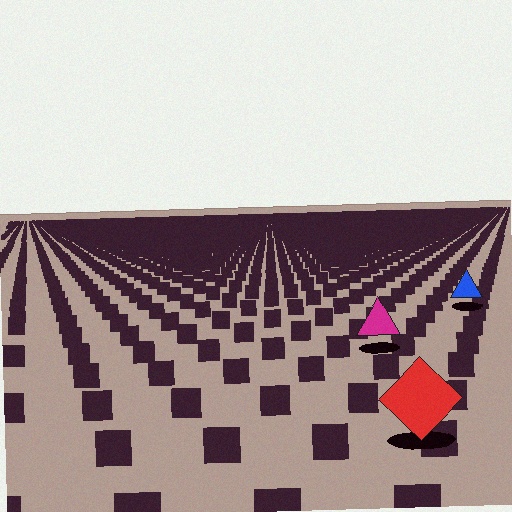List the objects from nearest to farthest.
From nearest to farthest: the red diamond, the magenta triangle, the blue triangle.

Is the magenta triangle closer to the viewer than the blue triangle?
Yes. The magenta triangle is closer — you can tell from the texture gradient: the ground texture is coarser near it.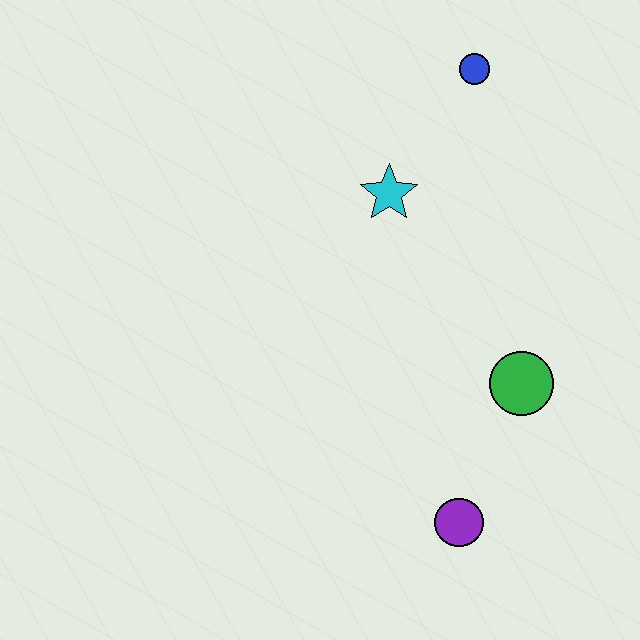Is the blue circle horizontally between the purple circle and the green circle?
Yes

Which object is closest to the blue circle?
The cyan star is closest to the blue circle.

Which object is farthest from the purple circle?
The blue circle is farthest from the purple circle.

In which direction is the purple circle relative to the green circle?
The purple circle is below the green circle.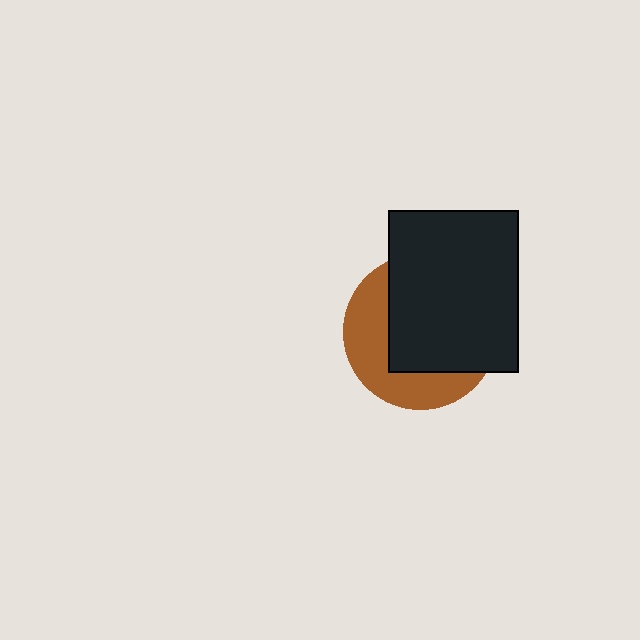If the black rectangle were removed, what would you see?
You would see the complete brown circle.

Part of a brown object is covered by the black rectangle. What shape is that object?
It is a circle.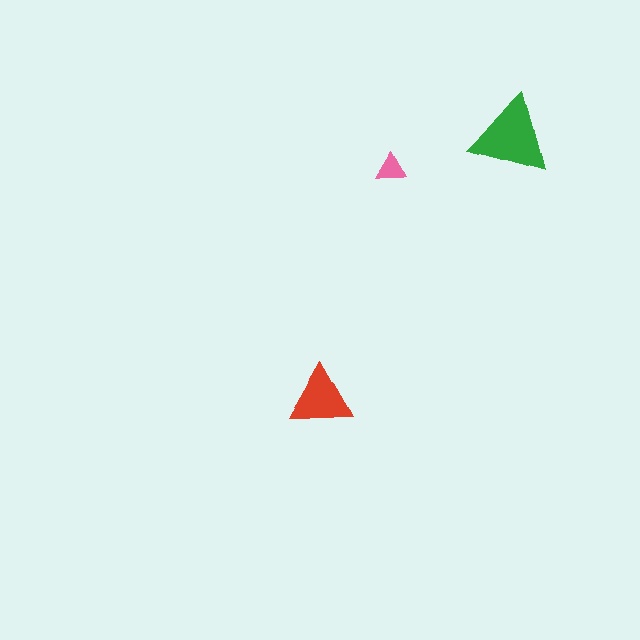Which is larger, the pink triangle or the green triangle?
The green one.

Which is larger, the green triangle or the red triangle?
The green one.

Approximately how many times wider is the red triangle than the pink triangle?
About 2 times wider.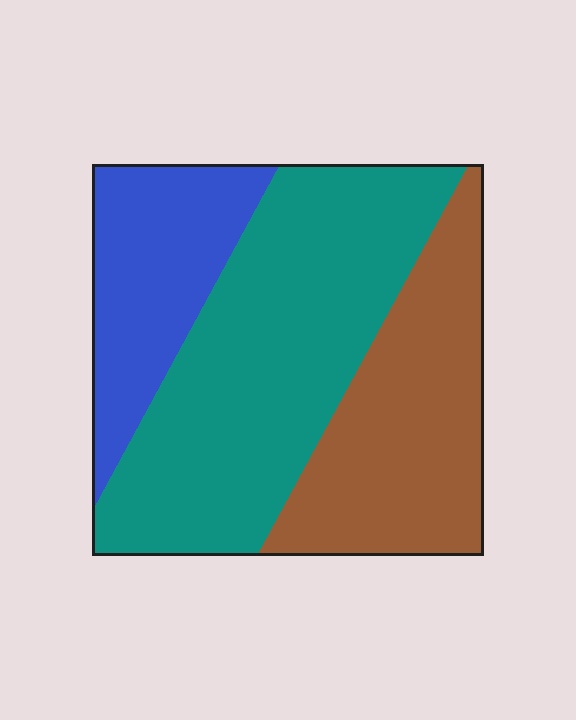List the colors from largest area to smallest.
From largest to smallest: teal, brown, blue.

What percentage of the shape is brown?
Brown takes up about one third (1/3) of the shape.